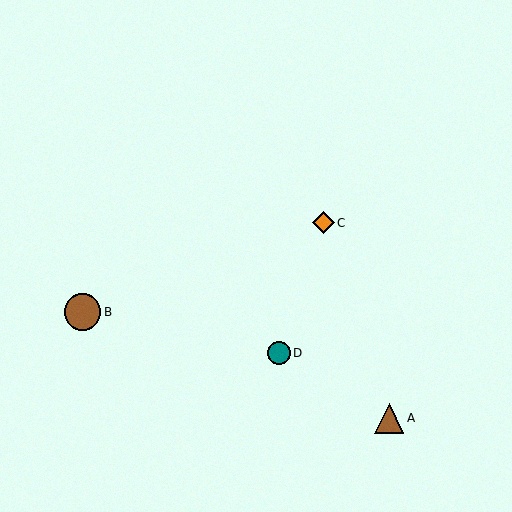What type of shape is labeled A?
Shape A is a brown triangle.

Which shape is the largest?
The brown circle (labeled B) is the largest.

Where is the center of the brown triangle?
The center of the brown triangle is at (389, 418).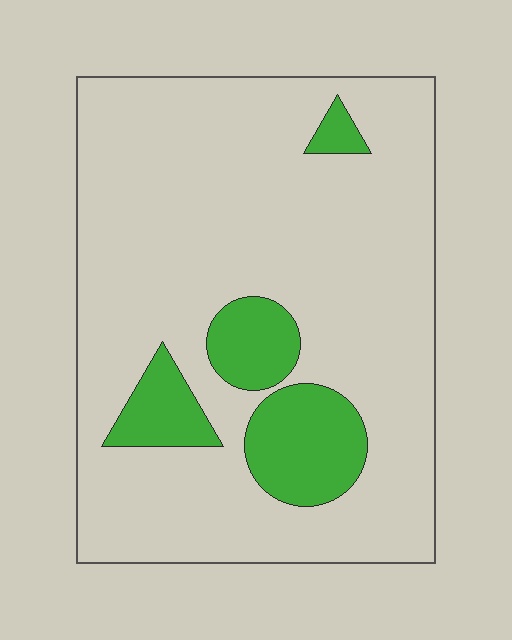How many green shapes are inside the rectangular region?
4.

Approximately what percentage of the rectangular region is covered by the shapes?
Approximately 15%.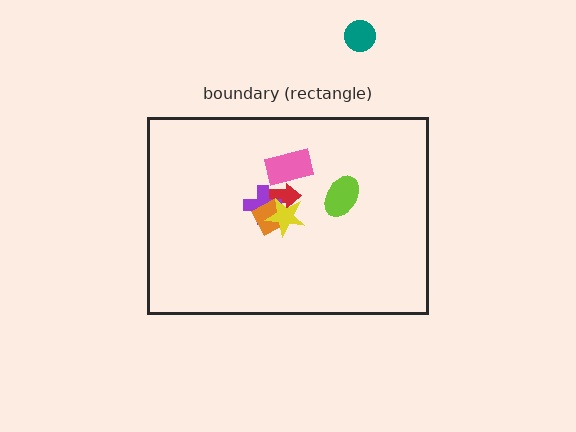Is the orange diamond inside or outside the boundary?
Inside.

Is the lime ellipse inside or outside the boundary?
Inside.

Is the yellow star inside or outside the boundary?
Inside.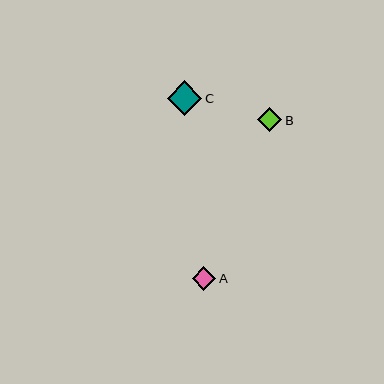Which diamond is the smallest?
Diamond A is the smallest with a size of approximately 24 pixels.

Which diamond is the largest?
Diamond C is the largest with a size of approximately 35 pixels.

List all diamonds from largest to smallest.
From largest to smallest: C, B, A.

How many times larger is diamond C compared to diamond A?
Diamond C is approximately 1.5 times the size of diamond A.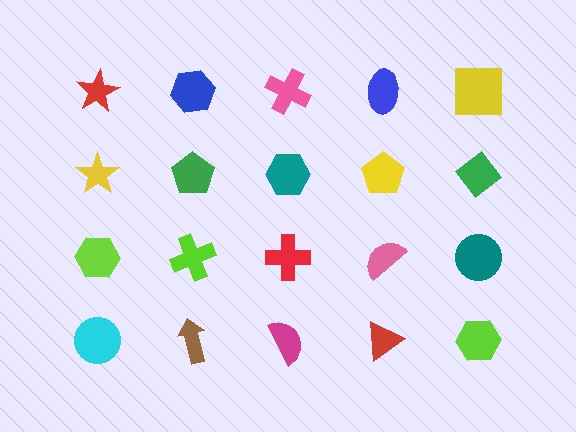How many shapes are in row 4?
5 shapes.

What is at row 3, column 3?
A red cross.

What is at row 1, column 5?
A yellow square.